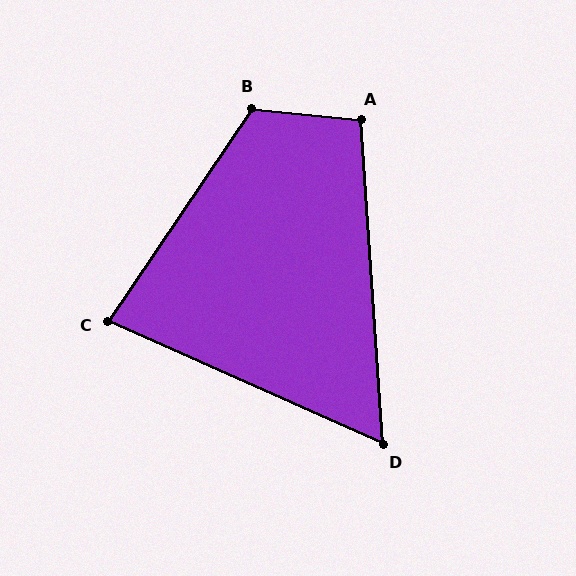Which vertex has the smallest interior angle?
D, at approximately 62 degrees.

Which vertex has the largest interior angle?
B, at approximately 118 degrees.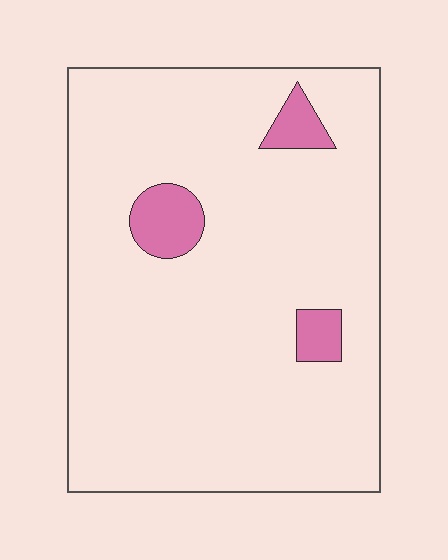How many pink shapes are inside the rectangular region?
3.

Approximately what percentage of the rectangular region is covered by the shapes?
Approximately 5%.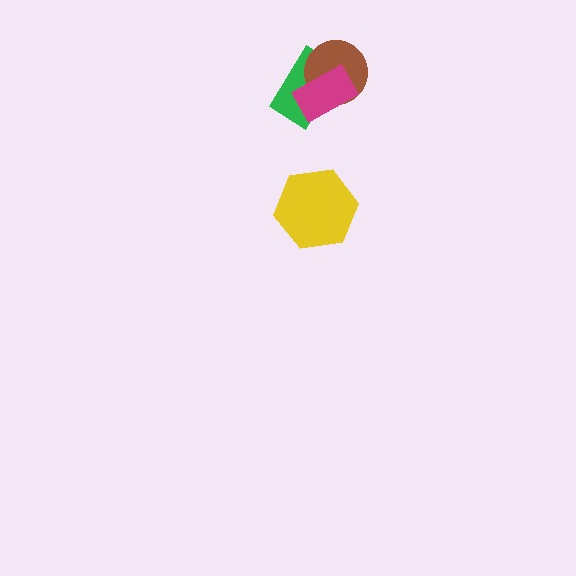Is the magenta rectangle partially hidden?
No, no other shape covers it.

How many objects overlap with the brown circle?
2 objects overlap with the brown circle.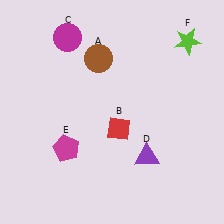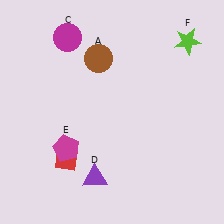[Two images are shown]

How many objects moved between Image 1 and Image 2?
2 objects moved between the two images.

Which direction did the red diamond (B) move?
The red diamond (B) moved left.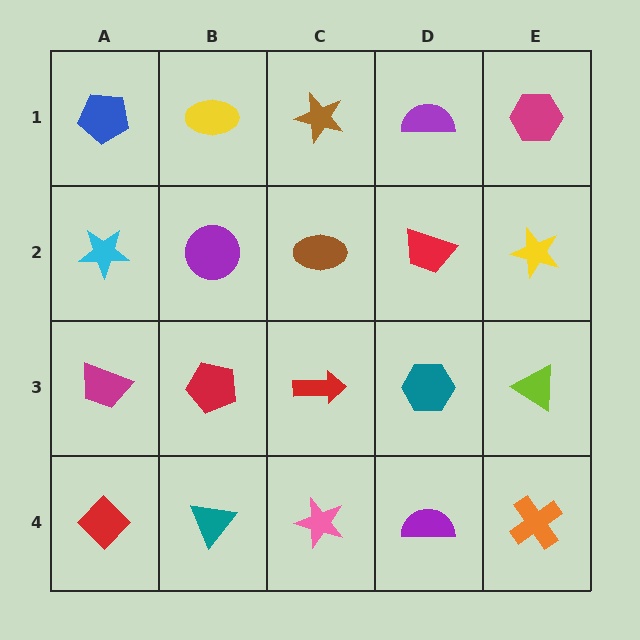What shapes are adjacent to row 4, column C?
A red arrow (row 3, column C), a teal triangle (row 4, column B), a purple semicircle (row 4, column D).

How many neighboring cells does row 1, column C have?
3.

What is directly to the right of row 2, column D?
A yellow star.